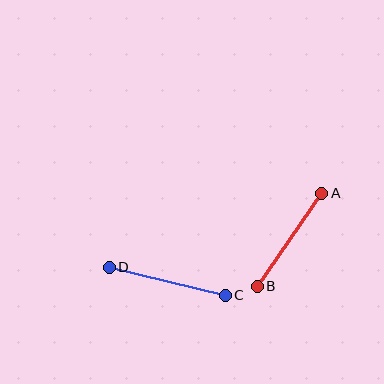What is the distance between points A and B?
The distance is approximately 113 pixels.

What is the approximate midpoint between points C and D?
The midpoint is at approximately (167, 281) pixels.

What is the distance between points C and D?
The distance is approximately 119 pixels.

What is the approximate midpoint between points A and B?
The midpoint is at approximately (289, 240) pixels.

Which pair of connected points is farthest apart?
Points C and D are farthest apart.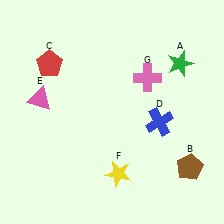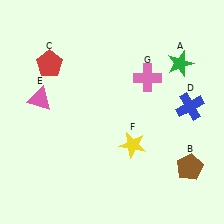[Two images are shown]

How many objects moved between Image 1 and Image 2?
2 objects moved between the two images.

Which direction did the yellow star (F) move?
The yellow star (F) moved up.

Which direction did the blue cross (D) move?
The blue cross (D) moved right.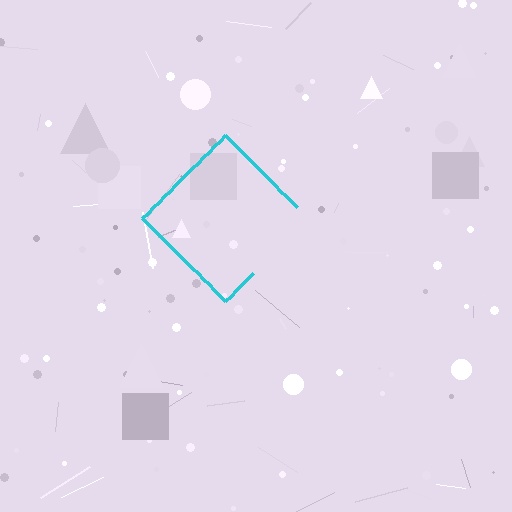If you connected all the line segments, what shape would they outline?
They would outline a diamond.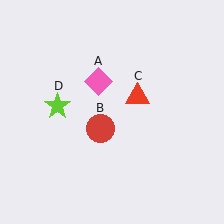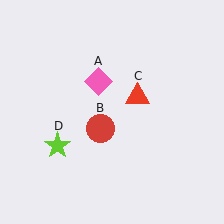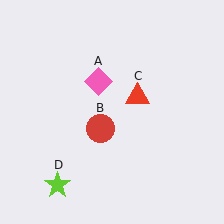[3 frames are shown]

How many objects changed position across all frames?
1 object changed position: lime star (object D).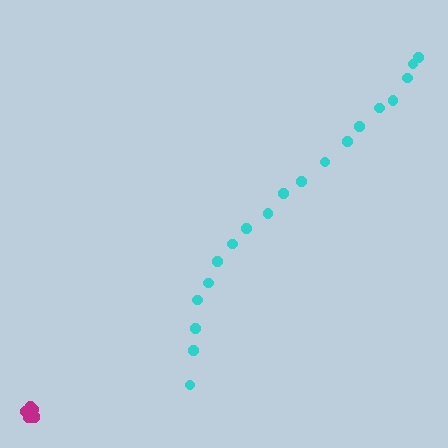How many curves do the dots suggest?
There are 2 distinct paths.